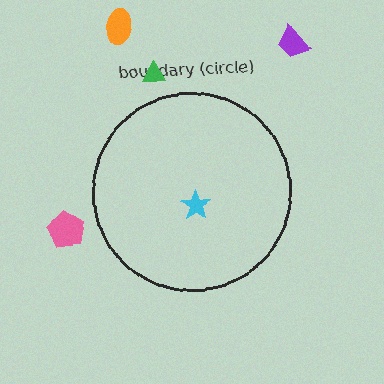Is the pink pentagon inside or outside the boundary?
Outside.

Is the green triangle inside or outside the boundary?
Outside.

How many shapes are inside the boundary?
1 inside, 4 outside.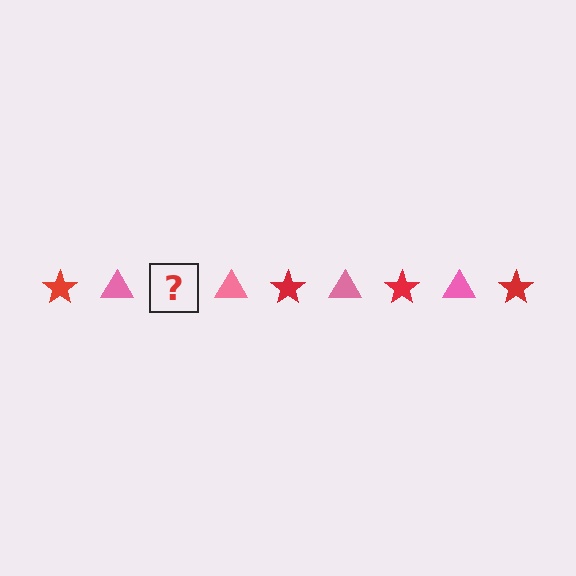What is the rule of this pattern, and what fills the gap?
The rule is that the pattern alternates between red star and pink triangle. The gap should be filled with a red star.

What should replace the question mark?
The question mark should be replaced with a red star.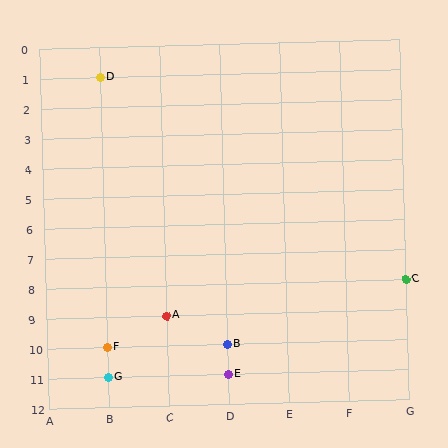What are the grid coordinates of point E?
Point E is at grid coordinates (D, 11).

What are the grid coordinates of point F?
Point F is at grid coordinates (B, 10).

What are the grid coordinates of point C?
Point C is at grid coordinates (G, 8).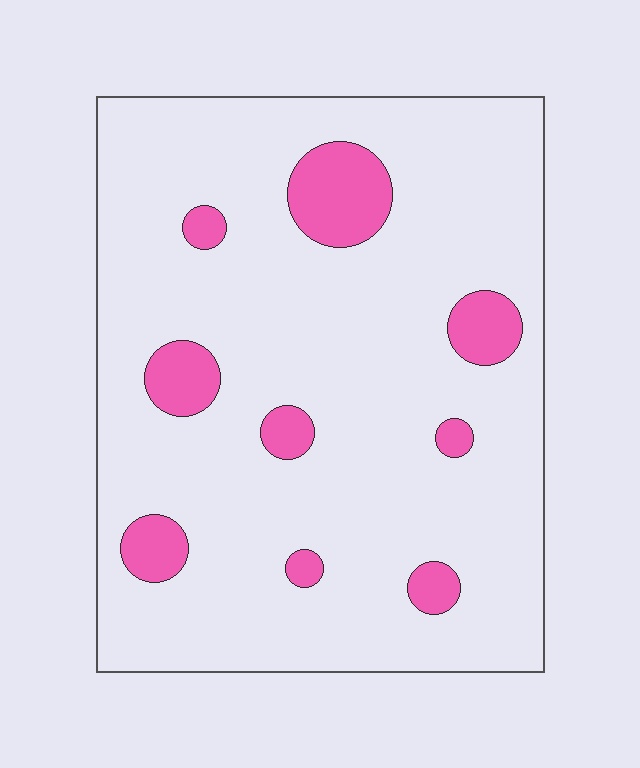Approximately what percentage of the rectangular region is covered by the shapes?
Approximately 10%.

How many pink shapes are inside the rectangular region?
9.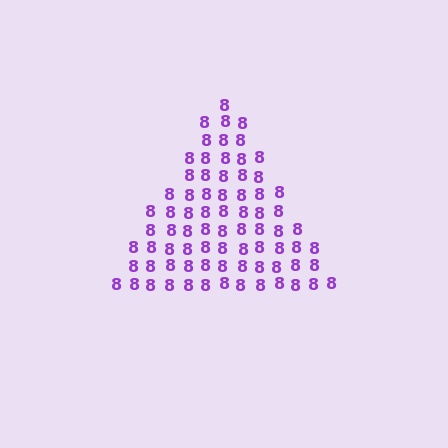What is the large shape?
The large shape is a triangle.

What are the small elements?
The small elements are digit 8's.